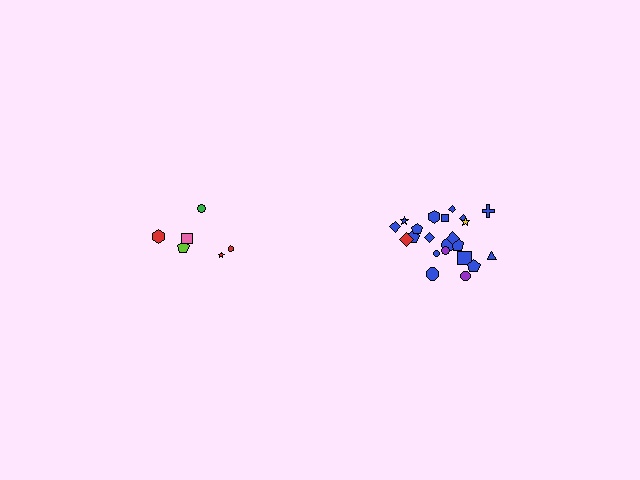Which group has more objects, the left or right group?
The right group.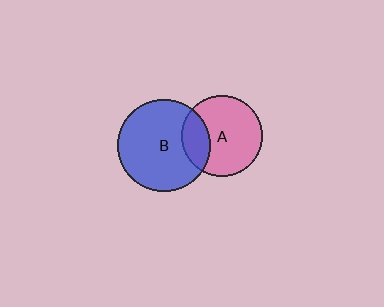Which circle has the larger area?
Circle B (blue).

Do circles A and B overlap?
Yes.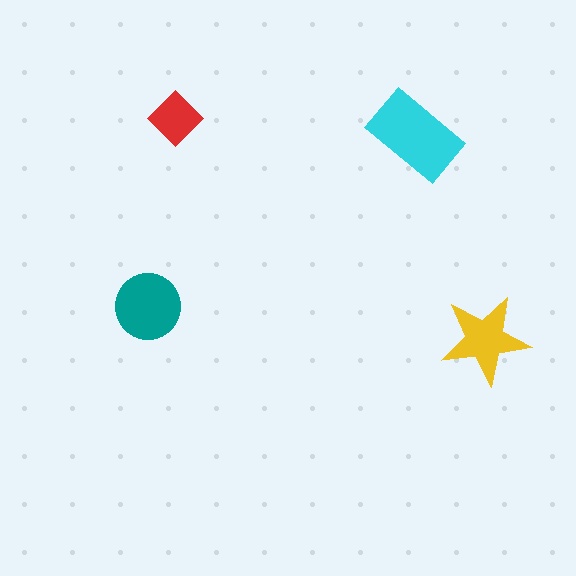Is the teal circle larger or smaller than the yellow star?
Larger.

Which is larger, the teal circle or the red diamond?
The teal circle.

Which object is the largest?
The cyan rectangle.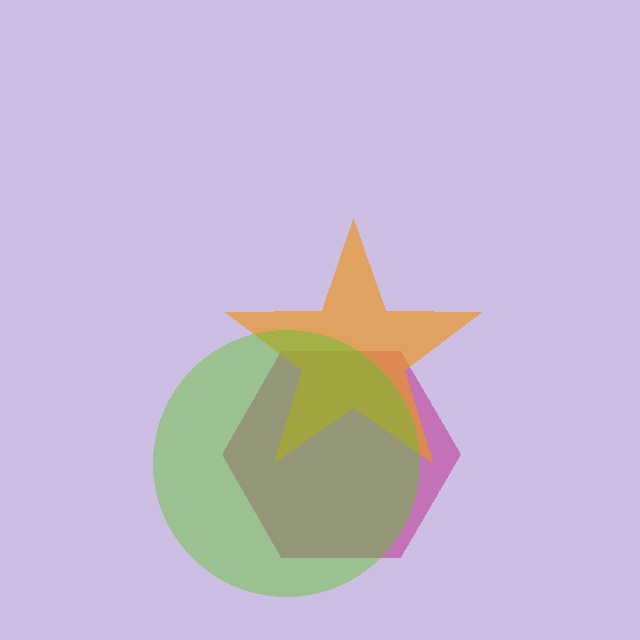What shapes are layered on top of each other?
The layered shapes are: a magenta hexagon, an orange star, a lime circle.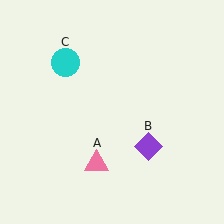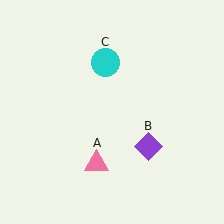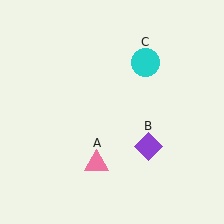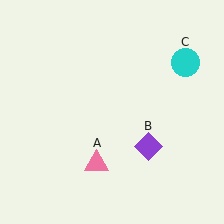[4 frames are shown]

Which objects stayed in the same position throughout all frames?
Pink triangle (object A) and purple diamond (object B) remained stationary.